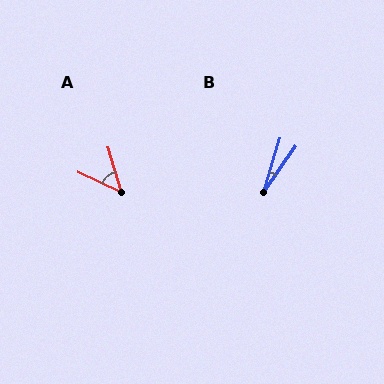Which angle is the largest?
A, at approximately 49 degrees.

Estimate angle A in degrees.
Approximately 49 degrees.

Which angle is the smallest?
B, at approximately 18 degrees.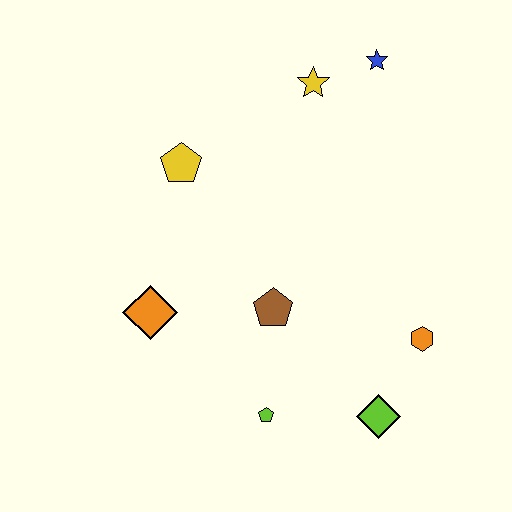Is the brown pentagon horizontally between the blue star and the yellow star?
No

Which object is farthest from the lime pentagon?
The blue star is farthest from the lime pentagon.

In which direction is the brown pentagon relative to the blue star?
The brown pentagon is below the blue star.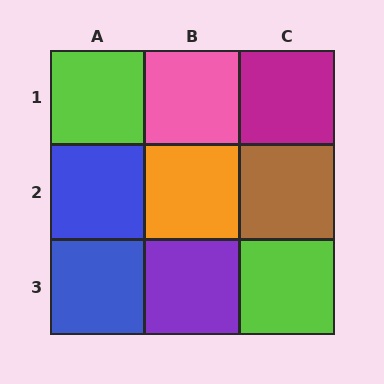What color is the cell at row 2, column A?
Blue.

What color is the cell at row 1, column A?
Lime.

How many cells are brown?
1 cell is brown.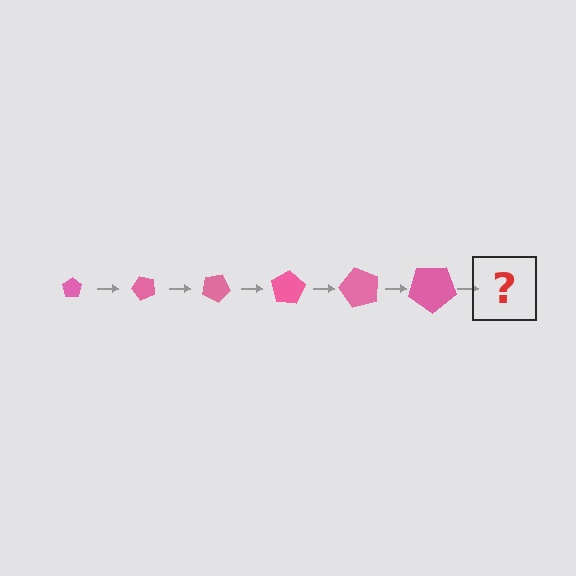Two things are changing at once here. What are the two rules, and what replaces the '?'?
The two rules are that the pentagon grows larger each step and it rotates 50 degrees each step. The '?' should be a pentagon, larger than the previous one and rotated 300 degrees from the start.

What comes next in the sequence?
The next element should be a pentagon, larger than the previous one and rotated 300 degrees from the start.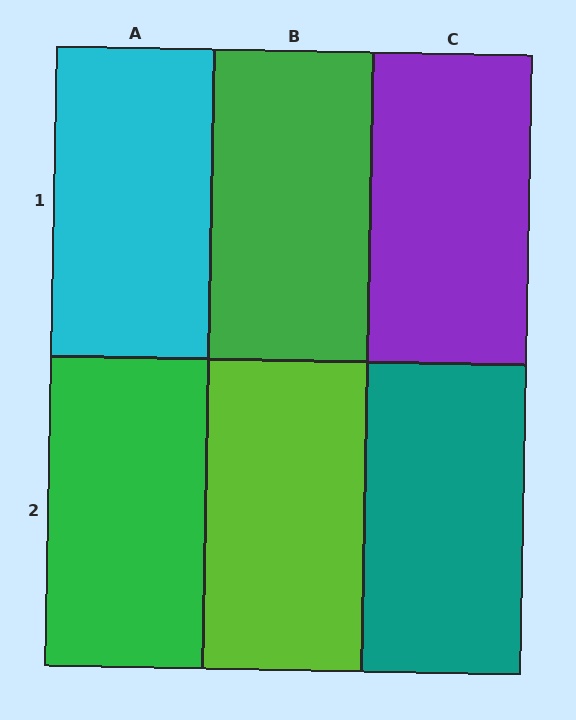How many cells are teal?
1 cell is teal.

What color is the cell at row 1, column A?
Cyan.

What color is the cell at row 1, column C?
Purple.